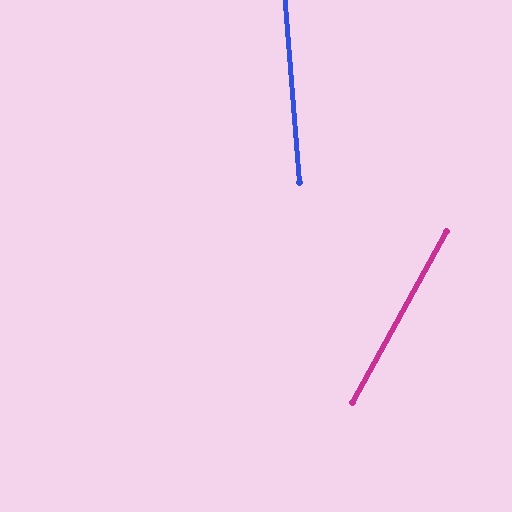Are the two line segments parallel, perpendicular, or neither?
Neither parallel nor perpendicular — they differ by about 33°.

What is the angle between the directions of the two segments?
Approximately 33 degrees.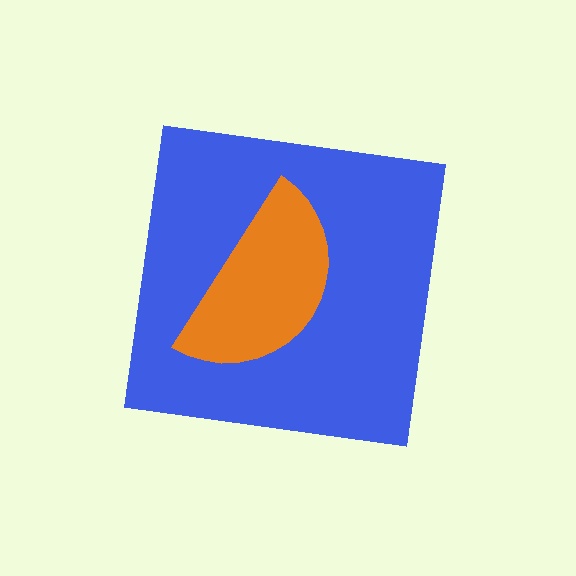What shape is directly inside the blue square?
The orange semicircle.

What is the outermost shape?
The blue square.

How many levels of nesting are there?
2.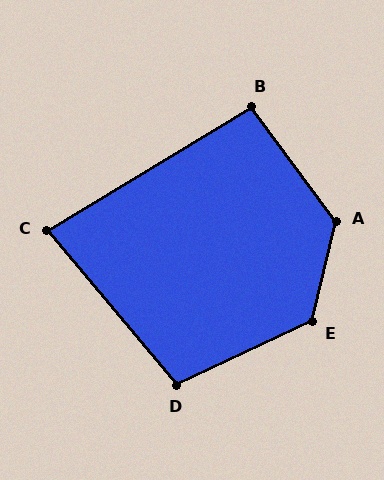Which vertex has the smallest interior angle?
C, at approximately 81 degrees.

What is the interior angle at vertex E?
Approximately 128 degrees (obtuse).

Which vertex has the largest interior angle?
A, at approximately 130 degrees.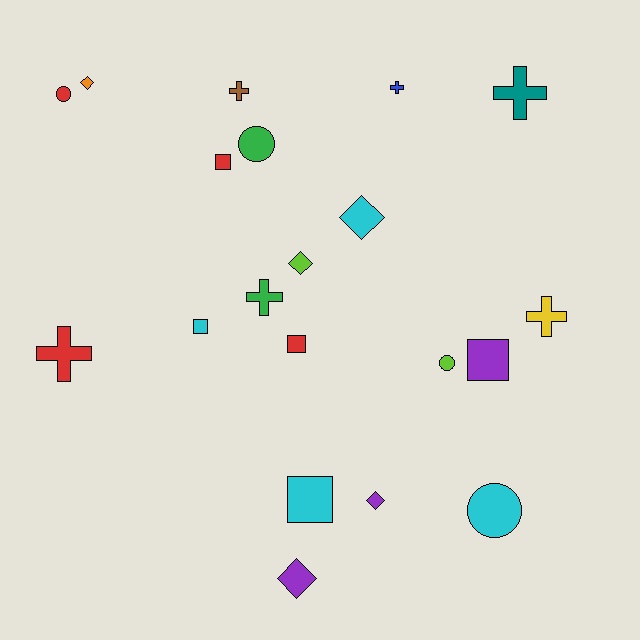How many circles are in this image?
There are 4 circles.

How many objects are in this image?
There are 20 objects.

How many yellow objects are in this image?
There is 1 yellow object.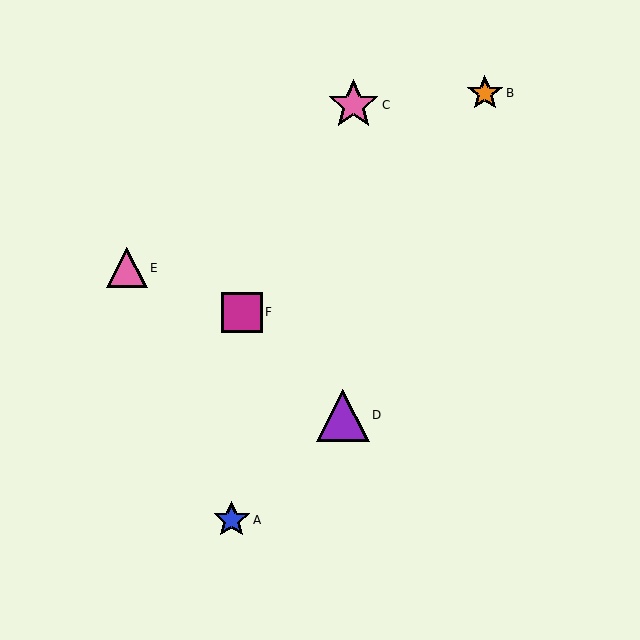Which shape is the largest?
The purple triangle (labeled D) is the largest.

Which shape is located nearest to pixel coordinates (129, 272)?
The pink triangle (labeled E) at (127, 268) is nearest to that location.